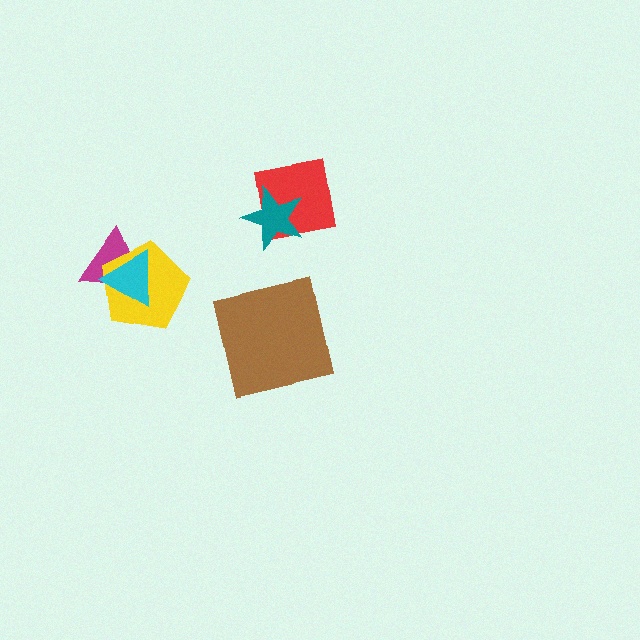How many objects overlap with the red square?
1 object overlaps with the red square.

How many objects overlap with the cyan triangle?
2 objects overlap with the cyan triangle.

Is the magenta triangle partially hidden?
Yes, it is partially covered by another shape.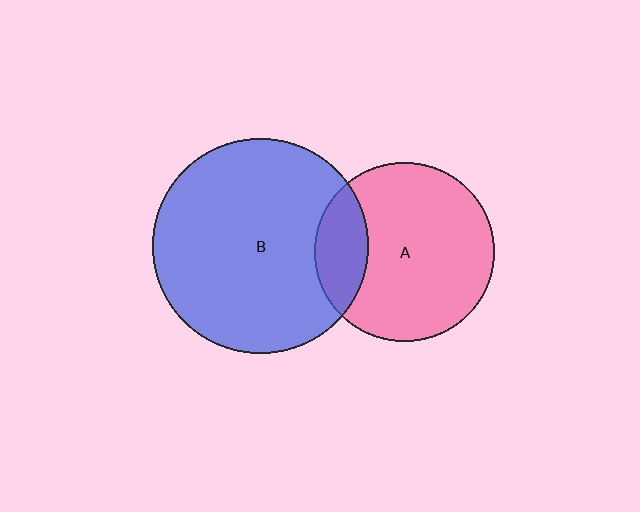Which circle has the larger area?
Circle B (blue).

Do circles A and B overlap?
Yes.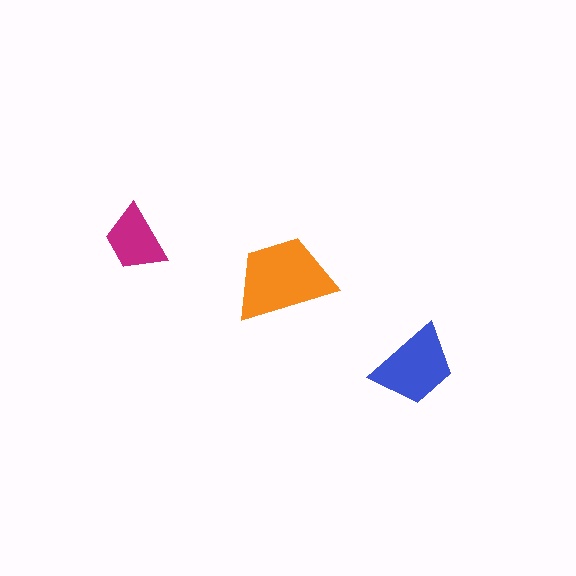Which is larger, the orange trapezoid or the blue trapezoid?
The orange one.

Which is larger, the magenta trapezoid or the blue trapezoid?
The blue one.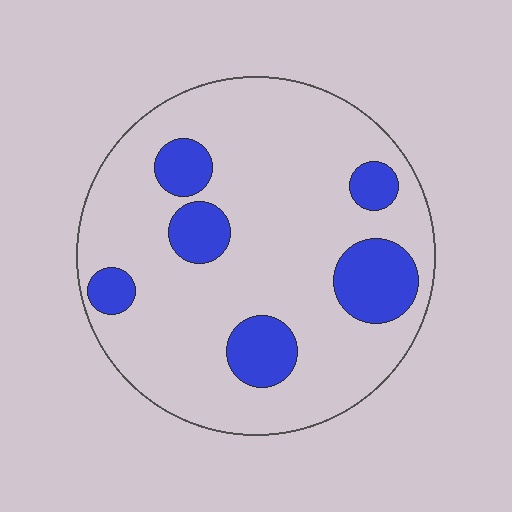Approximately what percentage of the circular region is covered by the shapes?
Approximately 20%.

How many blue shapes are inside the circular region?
6.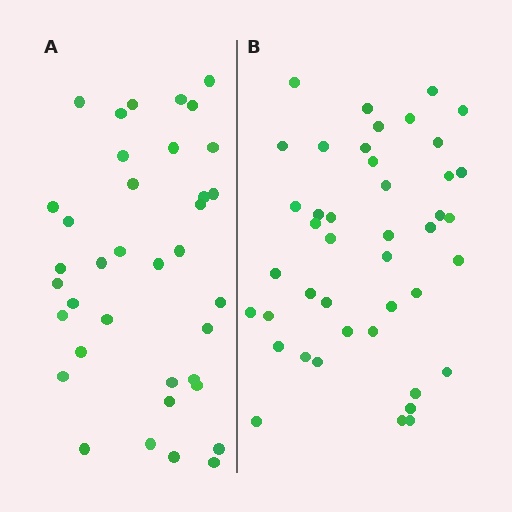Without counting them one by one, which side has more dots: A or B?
Region B (the right region) has more dots.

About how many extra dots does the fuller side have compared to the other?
Region B has about 6 more dots than region A.